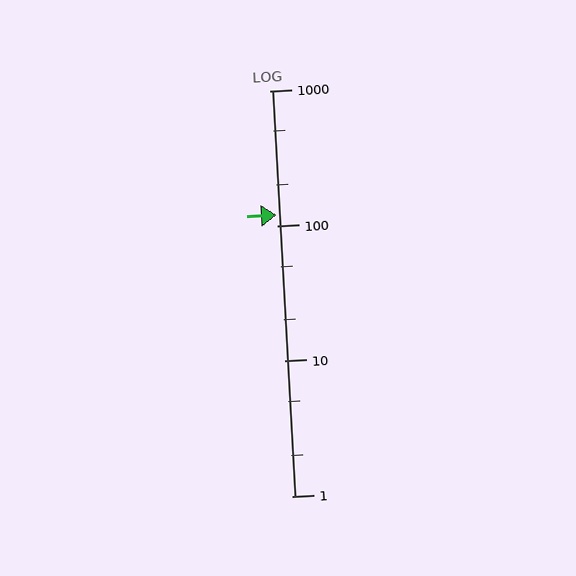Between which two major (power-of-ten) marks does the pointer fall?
The pointer is between 100 and 1000.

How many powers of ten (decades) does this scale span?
The scale spans 3 decades, from 1 to 1000.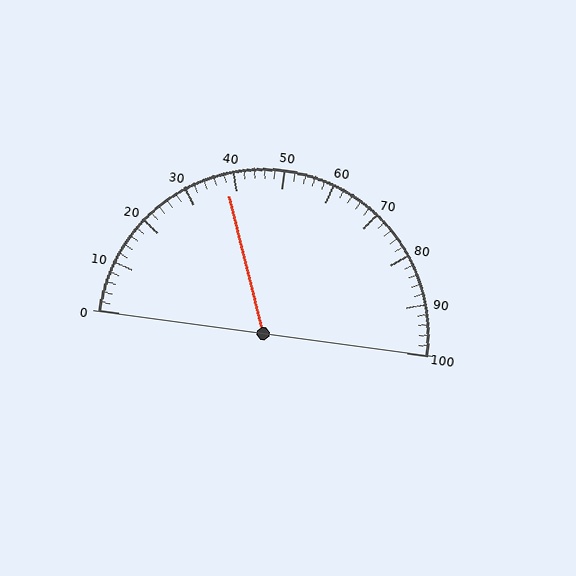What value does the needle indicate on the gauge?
The needle indicates approximately 38.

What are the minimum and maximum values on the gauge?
The gauge ranges from 0 to 100.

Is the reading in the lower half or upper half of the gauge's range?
The reading is in the lower half of the range (0 to 100).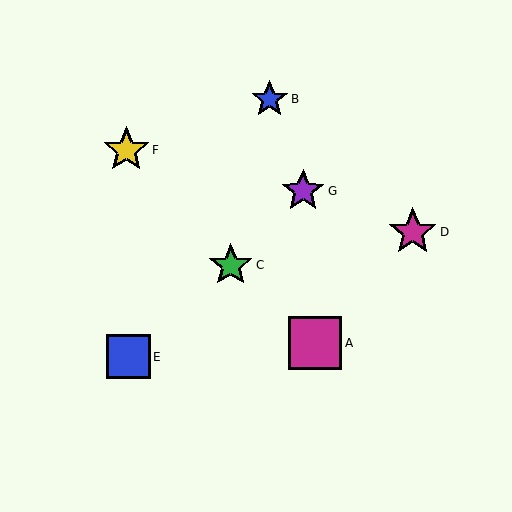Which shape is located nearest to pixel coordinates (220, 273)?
The green star (labeled C) at (231, 265) is nearest to that location.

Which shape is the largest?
The magenta square (labeled A) is the largest.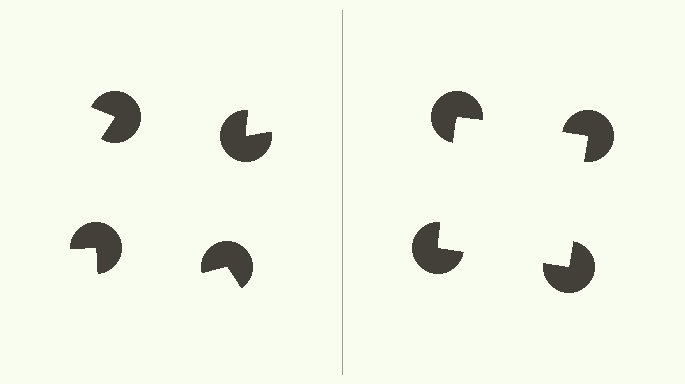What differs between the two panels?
The pac-man discs are positioned identically on both sides; only the wedge orientations differ. On the right they align to a square; on the left they are misaligned.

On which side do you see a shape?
An illusory square appears on the right side. On the left side the wedge cuts are rotated, so no coherent shape forms.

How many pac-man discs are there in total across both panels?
8 — 4 on each side.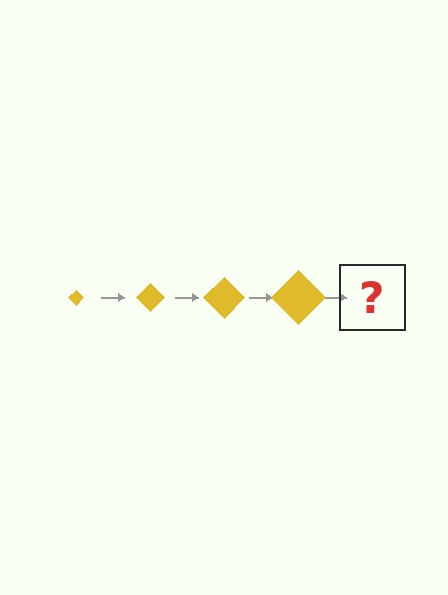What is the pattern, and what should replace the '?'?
The pattern is that the diamond gets progressively larger each step. The '?' should be a yellow diamond, larger than the previous one.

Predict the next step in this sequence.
The next step is a yellow diamond, larger than the previous one.